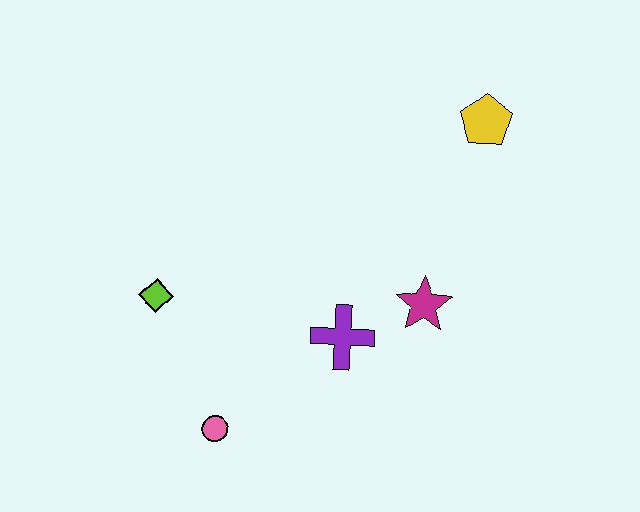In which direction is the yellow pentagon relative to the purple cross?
The yellow pentagon is above the purple cross.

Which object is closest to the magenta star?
The purple cross is closest to the magenta star.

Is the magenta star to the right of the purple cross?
Yes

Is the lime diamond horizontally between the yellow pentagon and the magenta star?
No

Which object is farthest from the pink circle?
The yellow pentagon is farthest from the pink circle.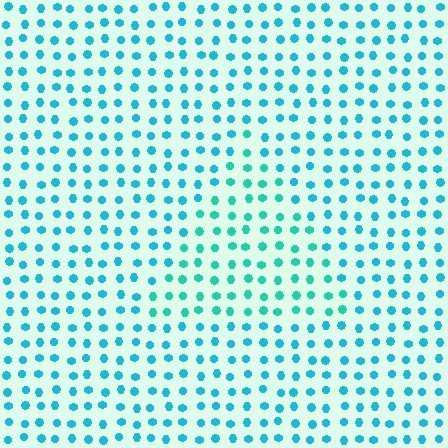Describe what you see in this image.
The image is filled with small cyan elements in a uniform arrangement. A triangle-shaped region is visible where the elements are tinted to a slightly different hue, forming a subtle color boundary.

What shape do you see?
I see a triangle.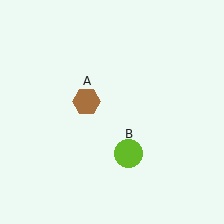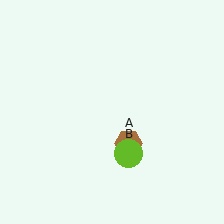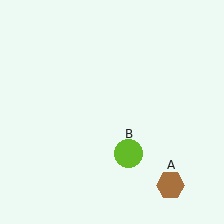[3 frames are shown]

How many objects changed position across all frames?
1 object changed position: brown hexagon (object A).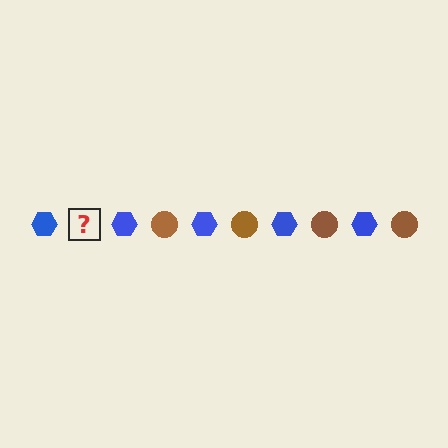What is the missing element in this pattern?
The missing element is a brown circle.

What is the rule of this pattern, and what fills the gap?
The rule is that the pattern alternates between blue hexagon and brown circle. The gap should be filled with a brown circle.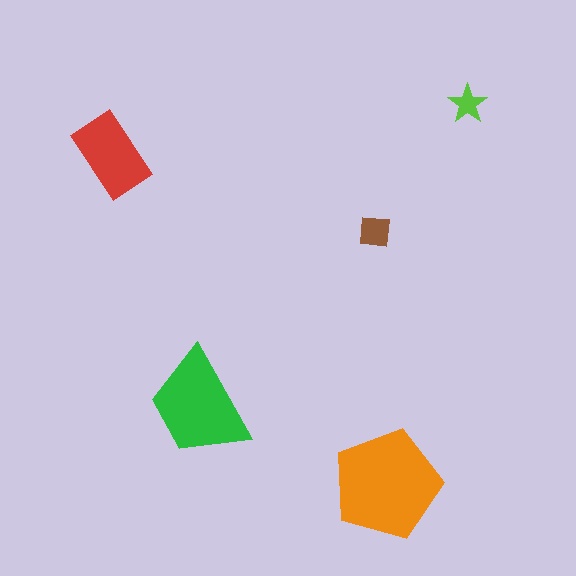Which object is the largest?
The orange pentagon.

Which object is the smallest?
The lime star.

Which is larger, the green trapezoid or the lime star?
The green trapezoid.